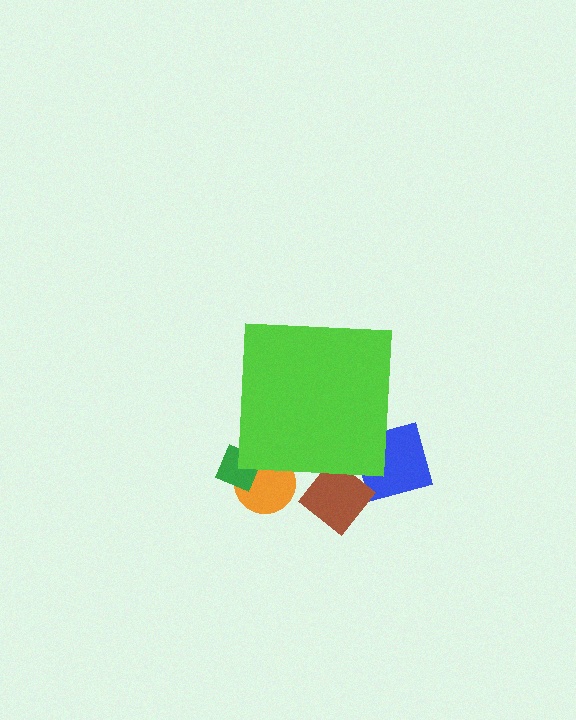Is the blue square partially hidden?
Yes, the blue square is partially hidden behind the lime square.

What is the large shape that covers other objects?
A lime square.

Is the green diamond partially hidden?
Yes, the green diamond is partially hidden behind the lime square.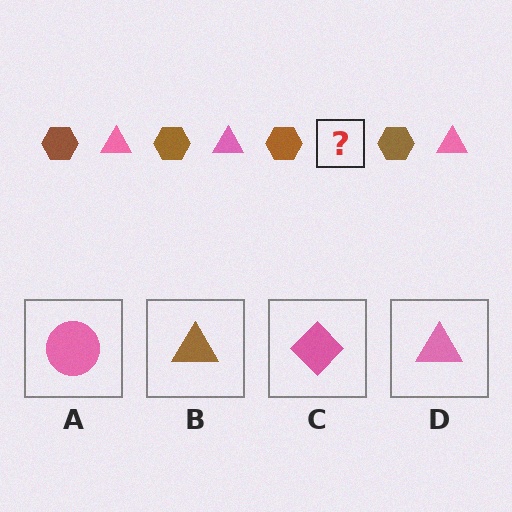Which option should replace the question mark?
Option D.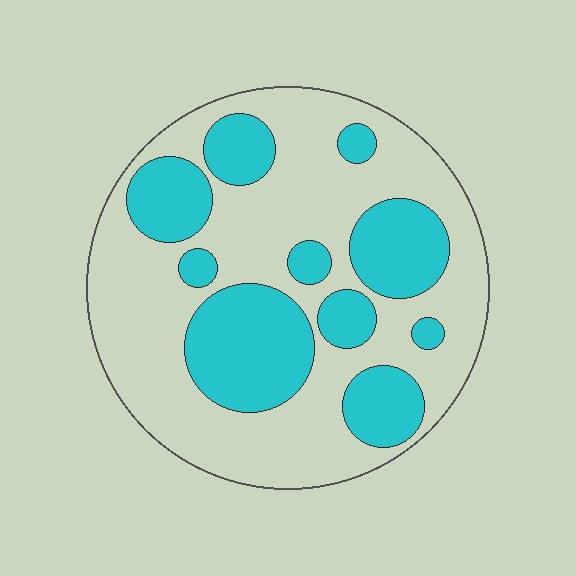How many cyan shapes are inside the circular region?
10.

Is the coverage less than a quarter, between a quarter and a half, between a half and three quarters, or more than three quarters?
Between a quarter and a half.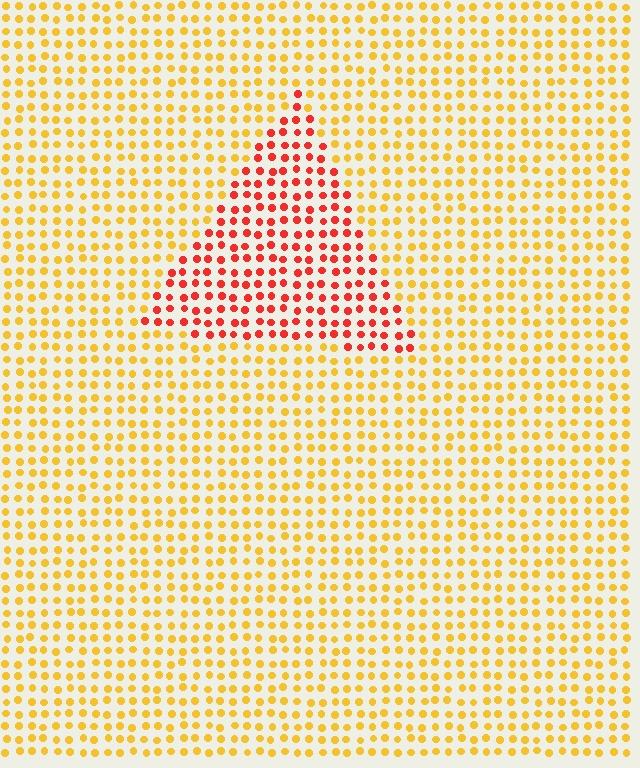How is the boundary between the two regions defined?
The boundary is defined purely by a slight shift in hue (about 45 degrees). Spacing, size, and orientation are identical on both sides.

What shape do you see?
I see a triangle.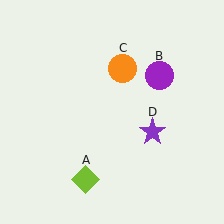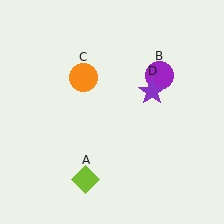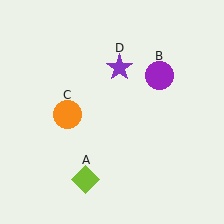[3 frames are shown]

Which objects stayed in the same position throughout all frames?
Lime diamond (object A) and purple circle (object B) remained stationary.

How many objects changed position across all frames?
2 objects changed position: orange circle (object C), purple star (object D).